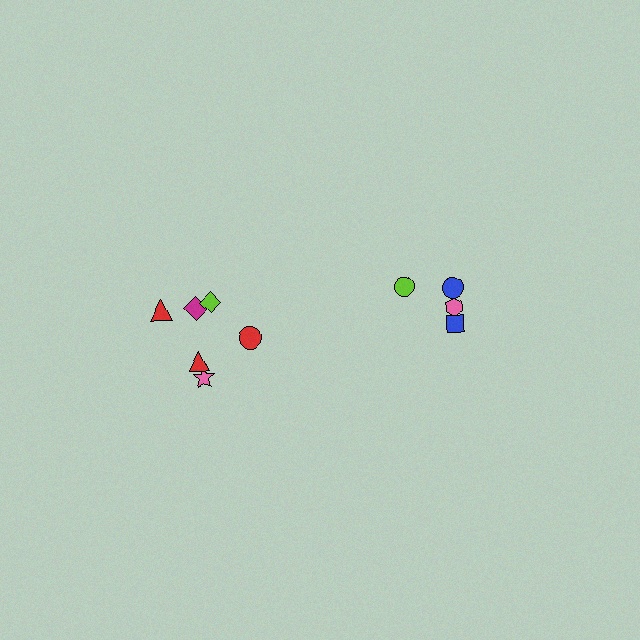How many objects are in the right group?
There are 4 objects.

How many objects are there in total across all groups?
There are 10 objects.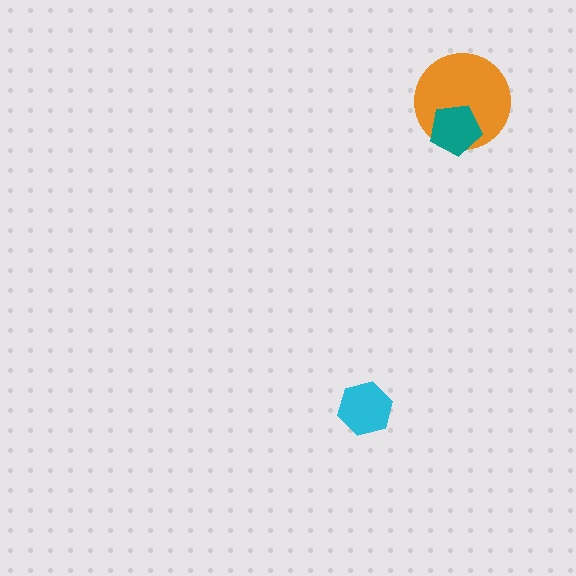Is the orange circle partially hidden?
Yes, it is partially covered by another shape.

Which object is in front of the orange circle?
The teal pentagon is in front of the orange circle.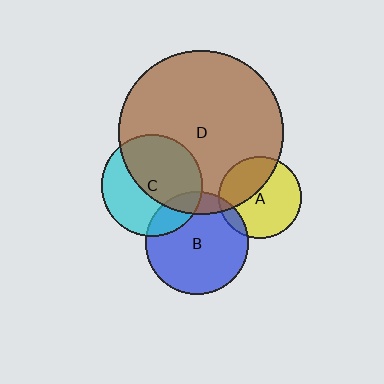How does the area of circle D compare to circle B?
Approximately 2.6 times.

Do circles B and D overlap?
Yes.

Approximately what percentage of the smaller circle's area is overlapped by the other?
Approximately 15%.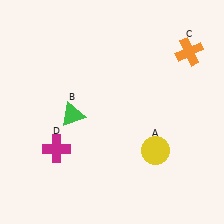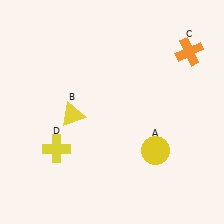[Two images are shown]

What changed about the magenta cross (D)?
In Image 1, D is magenta. In Image 2, it changed to yellow.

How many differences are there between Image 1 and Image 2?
There are 2 differences between the two images.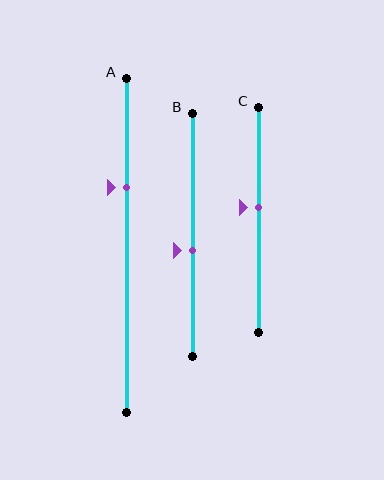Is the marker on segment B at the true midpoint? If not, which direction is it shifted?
No, the marker on segment B is shifted downward by about 6% of the segment length.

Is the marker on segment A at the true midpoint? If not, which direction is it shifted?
No, the marker on segment A is shifted upward by about 17% of the segment length.